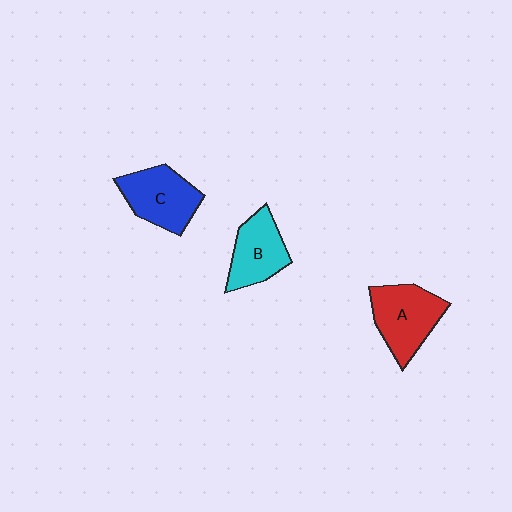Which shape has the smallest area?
Shape B (cyan).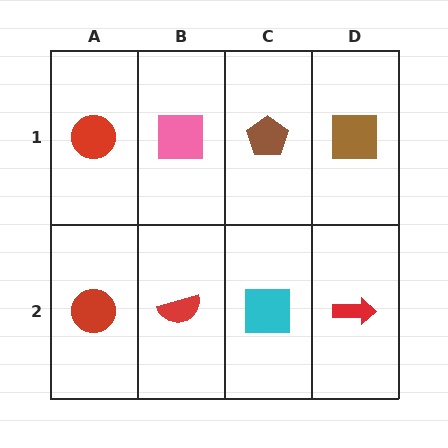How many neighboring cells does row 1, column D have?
2.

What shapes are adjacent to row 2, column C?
A brown pentagon (row 1, column C), a red semicircle (row 2, column B), a red arrow (row 2, column D).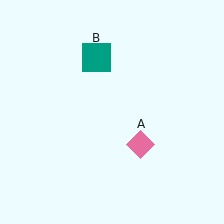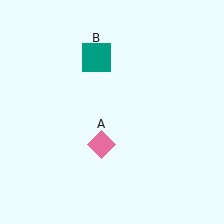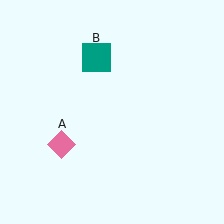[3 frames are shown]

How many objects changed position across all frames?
1 object changed position: pink diamond (object A).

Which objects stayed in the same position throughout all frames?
Teal square (object B) remained stationary.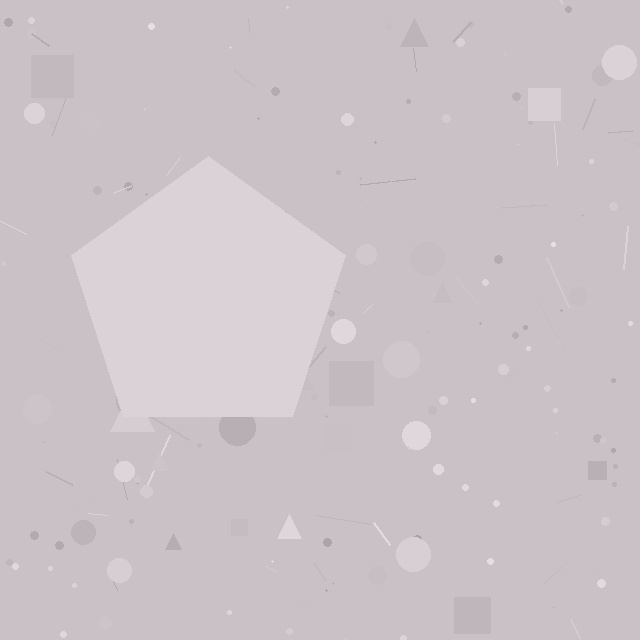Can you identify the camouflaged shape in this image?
The camouflaged shape is a pentagon.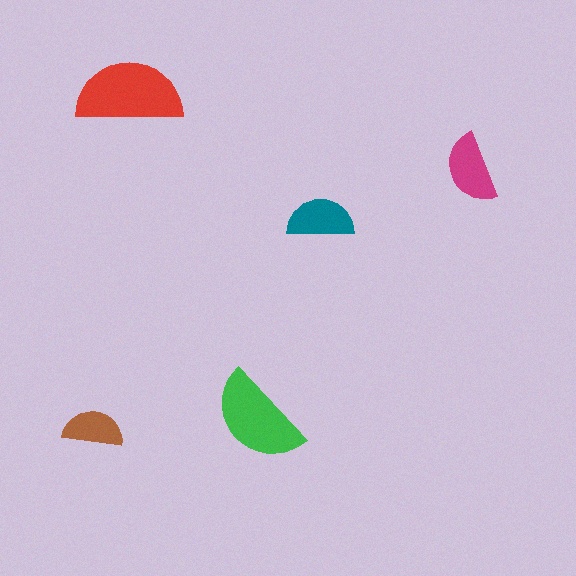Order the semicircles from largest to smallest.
the red one, the green one, the magenta one, the teal one, the brown one.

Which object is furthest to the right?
The magenta semicircle is rightmost.